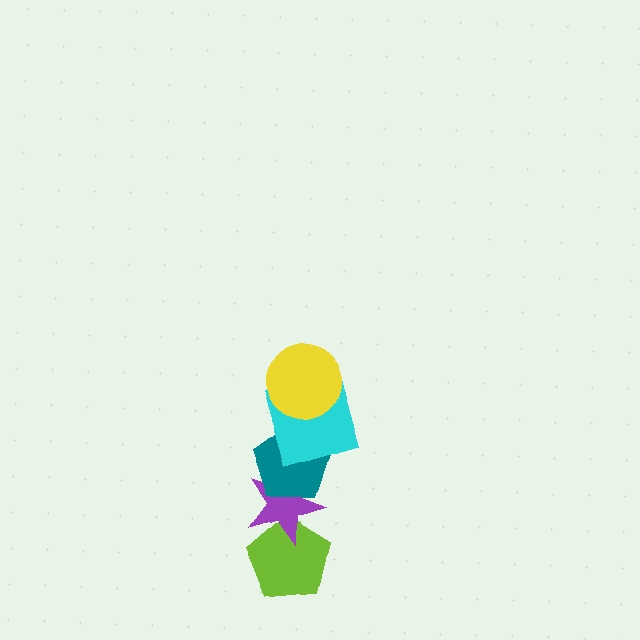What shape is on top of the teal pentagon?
The cyan square is on top of the teal pentagon.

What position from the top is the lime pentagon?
The lime pentagon is 5th from the top.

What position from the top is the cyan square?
The cyan square is 2nd from the top.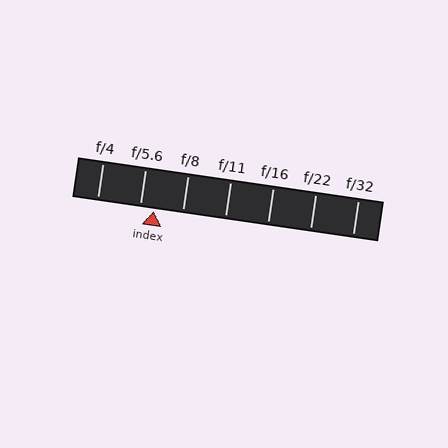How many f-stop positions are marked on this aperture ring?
There are 7 f-stop positions marked.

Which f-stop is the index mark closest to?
The index mark is closest to f/5.6.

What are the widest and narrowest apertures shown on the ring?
The widest aperture shown is f/4 and the narrowest is f/32.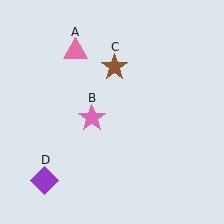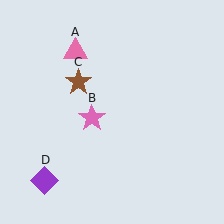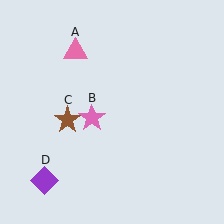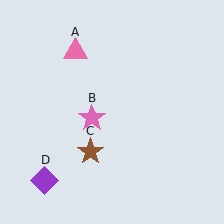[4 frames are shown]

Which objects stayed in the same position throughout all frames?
Pink triangle (object A) and pink star (object B) and purple diamond (object D) remained stationary.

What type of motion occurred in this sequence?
The brown star (object C) rotated counterclockwise around the center of the scene.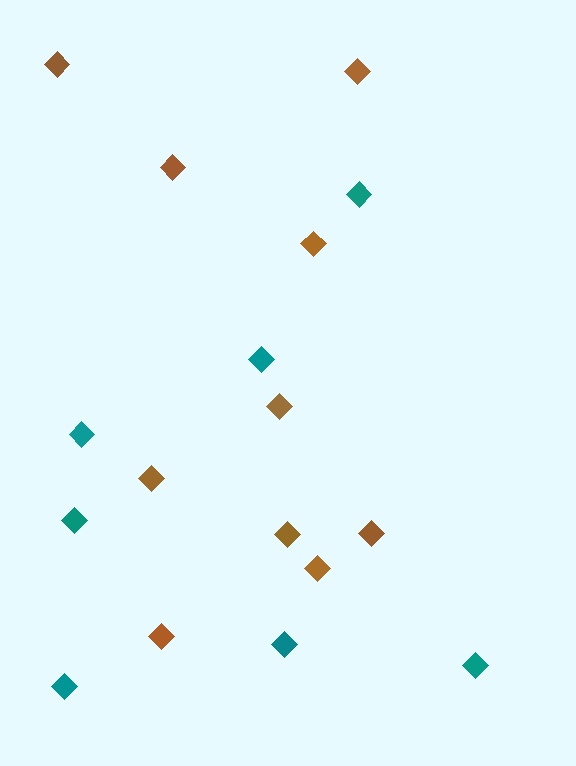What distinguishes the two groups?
There are 2 groups: one group of brown diamonds (10) and one group of teal diamonds (7).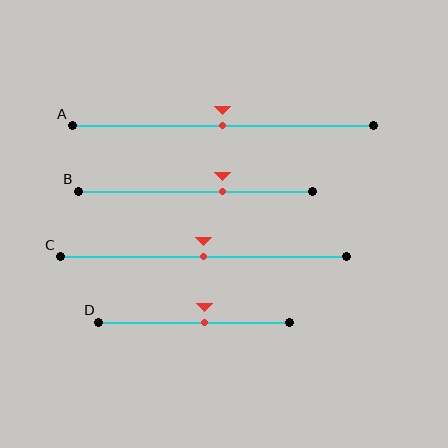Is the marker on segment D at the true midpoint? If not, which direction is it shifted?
No, the marker on segment D is shifted to the right by about 5% of the segment length.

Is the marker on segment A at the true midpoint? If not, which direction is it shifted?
Yes, the marker on segment A is at the true midpoint.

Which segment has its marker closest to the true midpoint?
Segment A has its marker closest to the true midpoint.